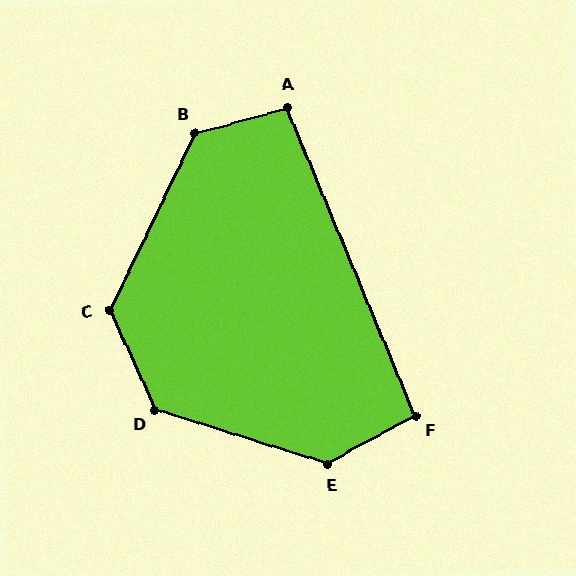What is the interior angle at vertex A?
Approximately 97 degrees (obtuse).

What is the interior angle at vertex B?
Approximately 131 degrees (obtuse).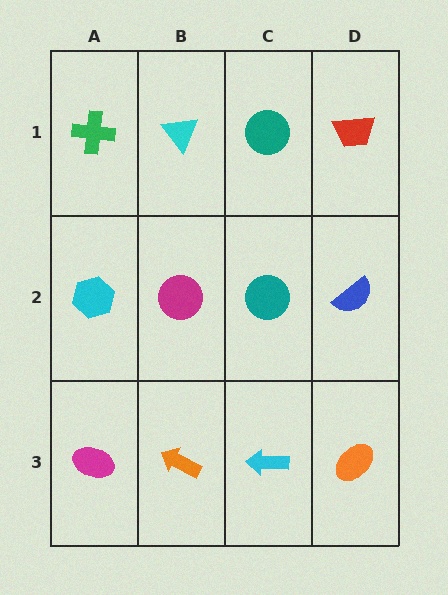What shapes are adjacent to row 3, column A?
A cyan hexagon (row 2, column A), an orange arrow (row 3, column B).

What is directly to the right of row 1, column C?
A red trapezoid.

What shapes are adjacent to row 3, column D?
A blue semicircle (row 2, column D), a cyan arrow (row 3, column C).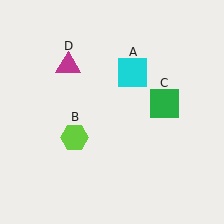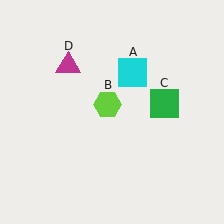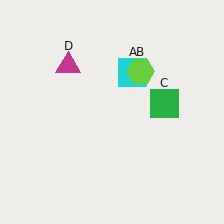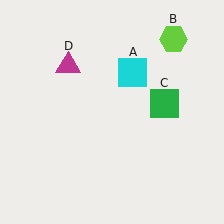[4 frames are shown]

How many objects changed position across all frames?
1 object changed position: lime hexagon (object B).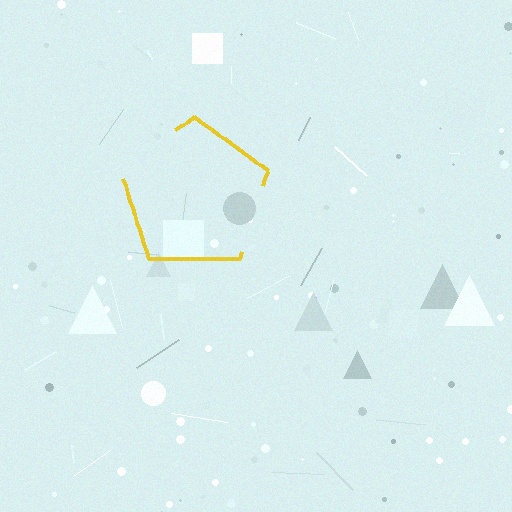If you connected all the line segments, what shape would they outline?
They would outline a pentagon.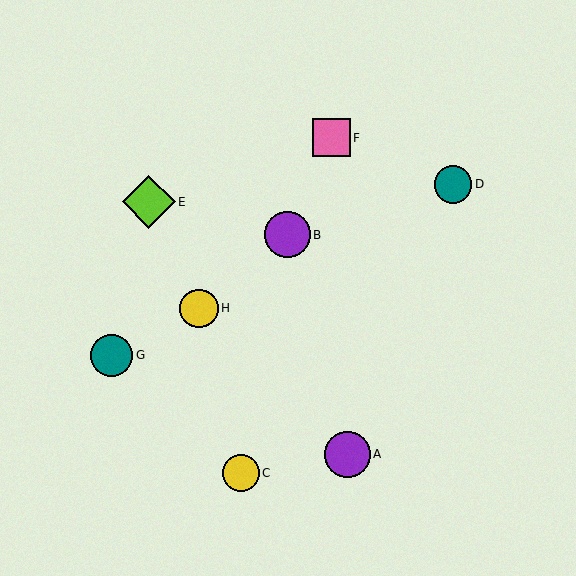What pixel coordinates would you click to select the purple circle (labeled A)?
Click at (347, 454) to select the purple circle A.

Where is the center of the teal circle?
The center of the teal circle is at (112, 355).